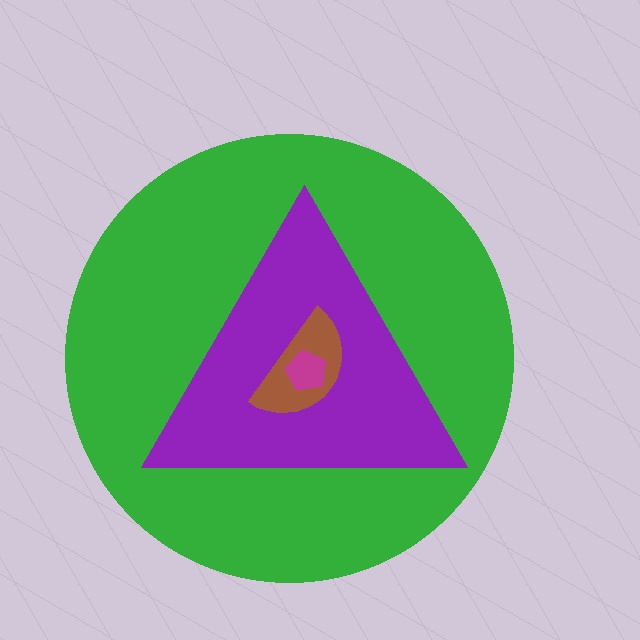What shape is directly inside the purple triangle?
The brown semicircle.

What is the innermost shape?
The magenta pentagon.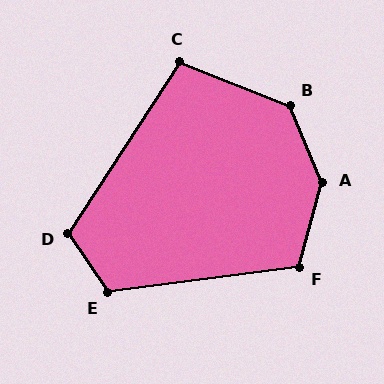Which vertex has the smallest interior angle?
C, at approximately 101 degrees.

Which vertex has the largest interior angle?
A, at approximately 142 degrees.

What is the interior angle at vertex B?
Approximately 134 degrees (obtuse).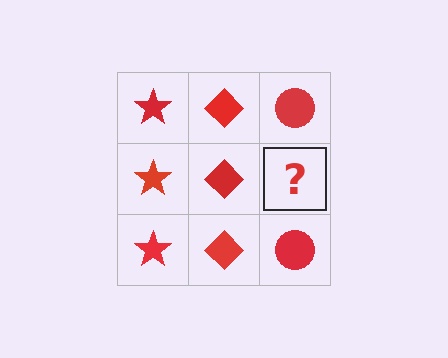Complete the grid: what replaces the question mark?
The question mark should be replaced with a red circle.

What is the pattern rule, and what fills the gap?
The rule is that each column has a consistent shape. The gap should be filled with a red circle.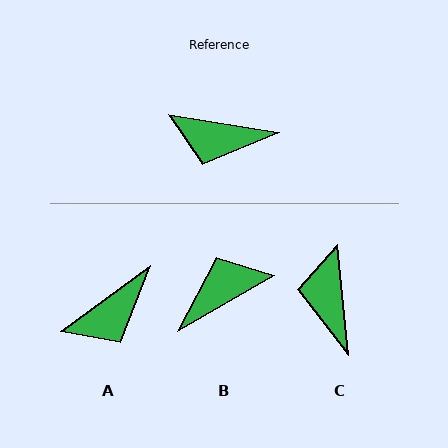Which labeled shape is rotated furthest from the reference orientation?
B, about 141 degrees away.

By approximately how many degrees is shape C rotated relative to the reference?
Approximately 75 degrees clockwise.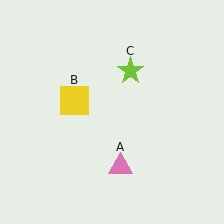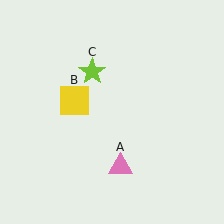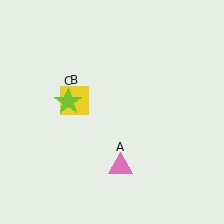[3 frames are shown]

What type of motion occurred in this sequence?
The lime star (object C) rotated counterclockwise around the center of the scene.